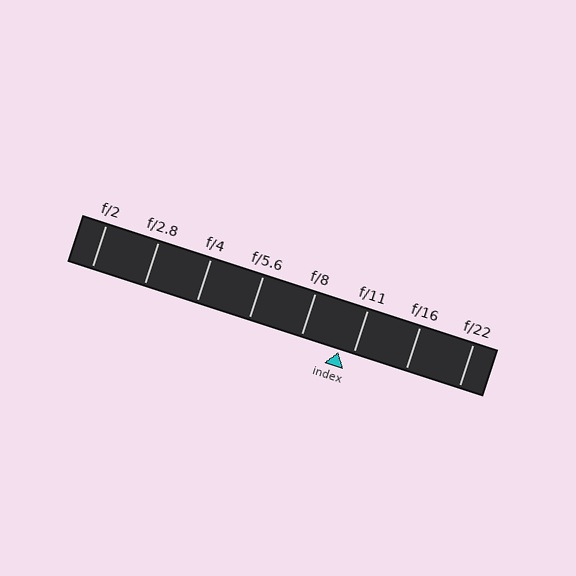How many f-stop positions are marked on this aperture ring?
There are 8 f-stop positions marked.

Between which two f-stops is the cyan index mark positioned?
The index mark is between f/8 and f/11.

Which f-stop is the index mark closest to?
The index mark is closest to f/11.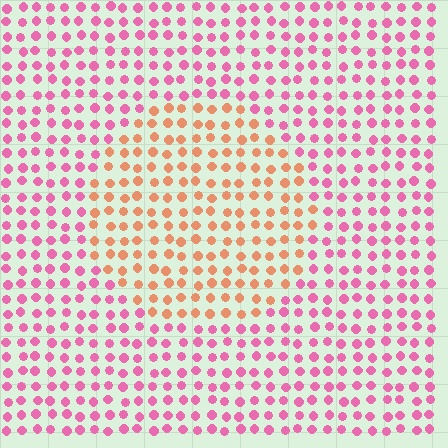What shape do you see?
I see a circle.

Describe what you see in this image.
The image is filled with small pink elements in a uniform arrangement. A circle-shaped region is visible where the elements are tinted to a slightly different hue, forming a subtle color boundary.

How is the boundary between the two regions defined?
The boundary is defined purely by a slight shift in hue (about 49 degrees). Spacing, size, and orientation are identical on both sides.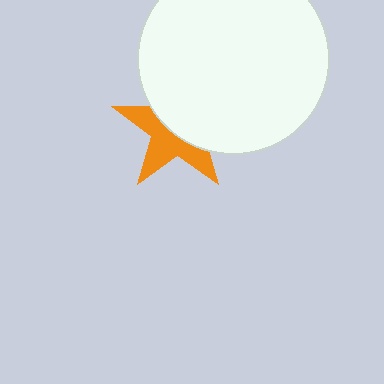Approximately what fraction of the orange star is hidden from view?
Roughly 52% of the orange star is hidden behind the white circle.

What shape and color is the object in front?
The object in front is a white circle.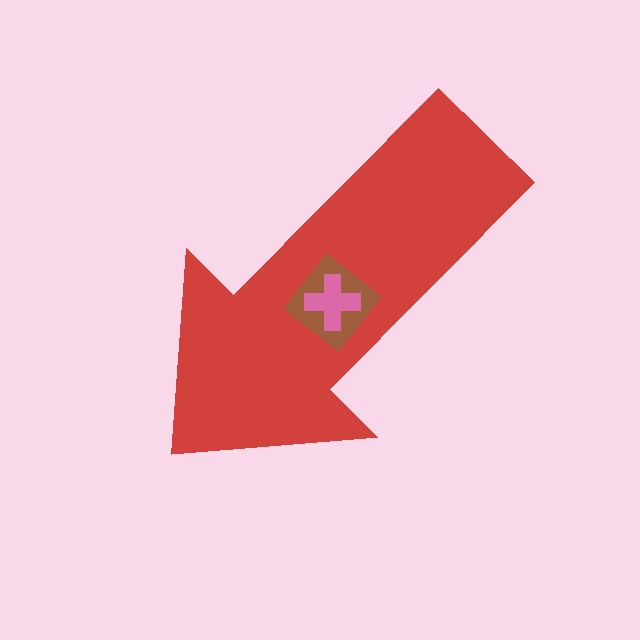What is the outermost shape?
The red arrow.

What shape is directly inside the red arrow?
The brown diamond.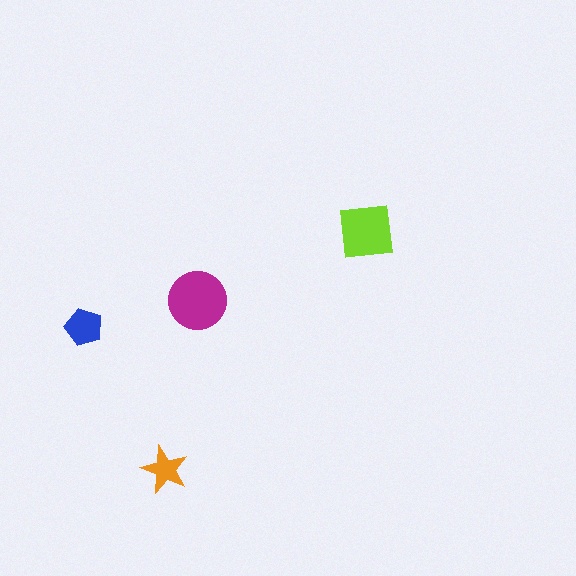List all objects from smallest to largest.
The orange star, the blue pentagon, the lime square, the magenta circle.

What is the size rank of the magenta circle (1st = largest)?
1st.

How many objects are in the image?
There are 4 objects in the image.